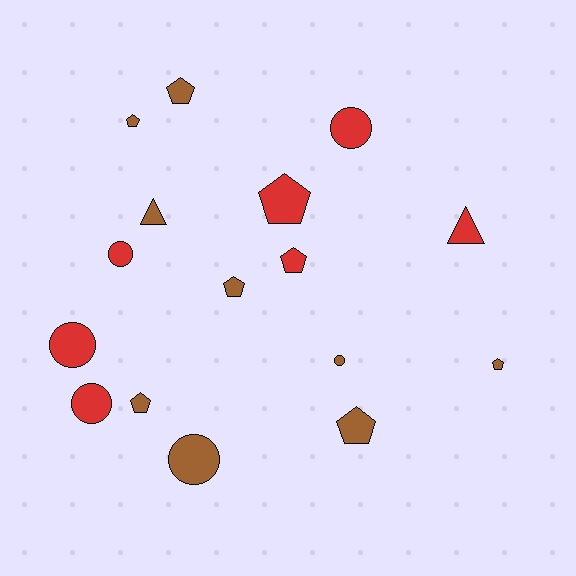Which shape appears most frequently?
Pentagon, with 8 objects.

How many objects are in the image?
There are 16 objects.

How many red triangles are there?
There is 1 red triangle.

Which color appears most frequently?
Brown, with 9 objects.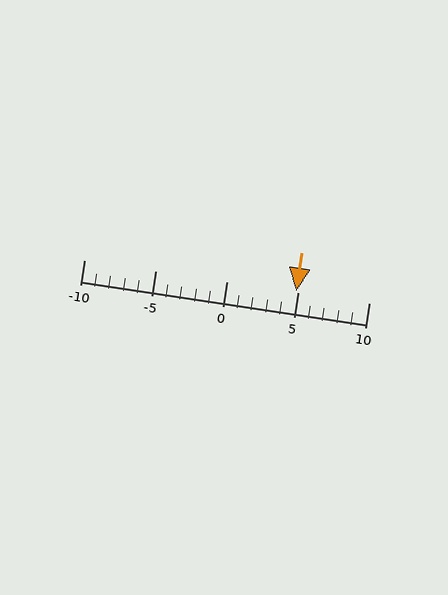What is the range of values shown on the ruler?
The ruler shows values from -10 to 10.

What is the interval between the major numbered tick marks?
The major tick marks are spaced 5 units apart.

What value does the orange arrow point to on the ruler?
The orange arrow points to approximately 5.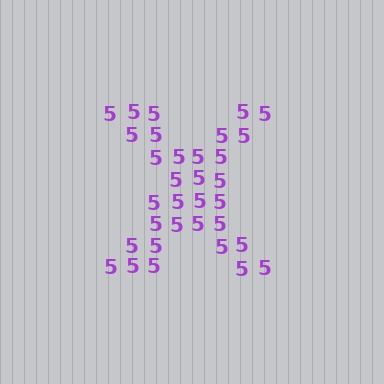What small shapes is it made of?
It is made of small digit 5's.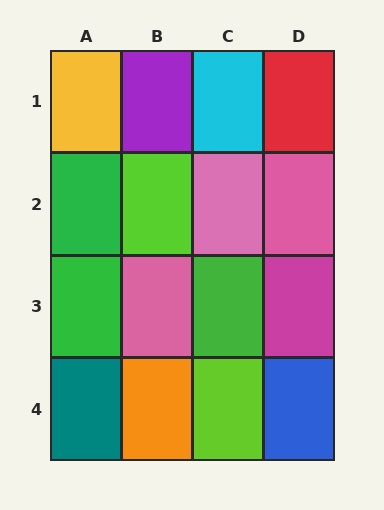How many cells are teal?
1 cell is teal.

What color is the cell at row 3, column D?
Magenta.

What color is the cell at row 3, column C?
Green.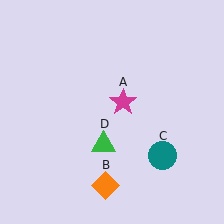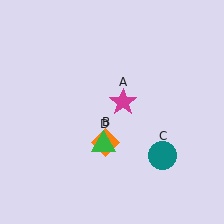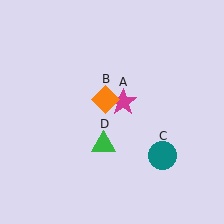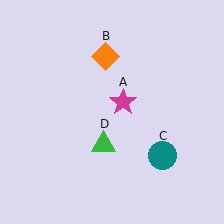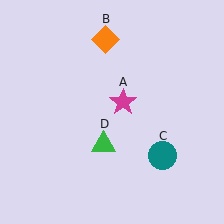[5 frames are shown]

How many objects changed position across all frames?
1 object changed position: orange diamond (object B).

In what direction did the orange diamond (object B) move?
The orange diamond (object B) moved up.